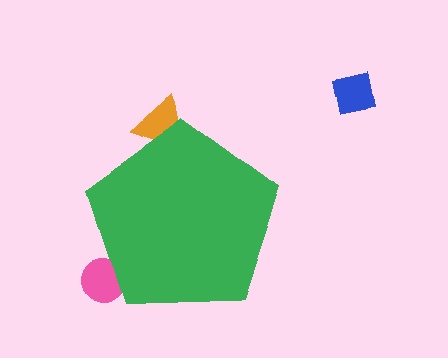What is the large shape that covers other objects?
A green pentagon.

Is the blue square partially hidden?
No, the blue square is fully visible.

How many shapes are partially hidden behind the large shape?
2 shapes are partially hidden.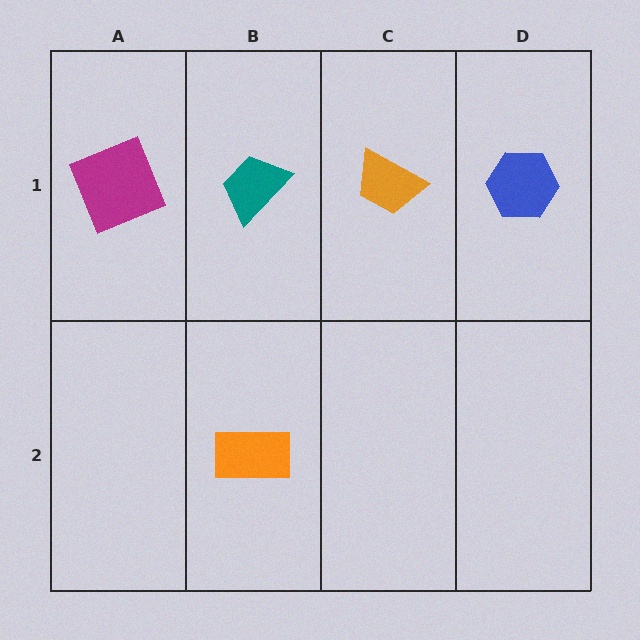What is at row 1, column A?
A magenta square.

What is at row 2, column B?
An orange rectangle.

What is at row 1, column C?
An orange trapezoid.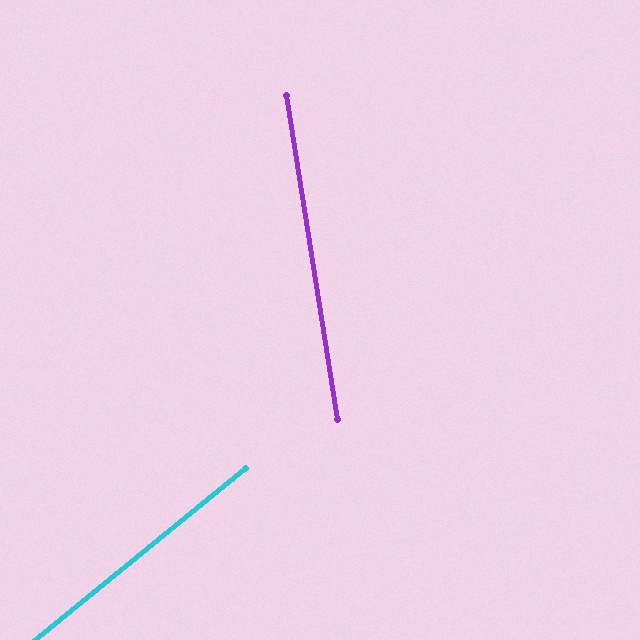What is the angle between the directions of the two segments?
Approximately 60 degrees.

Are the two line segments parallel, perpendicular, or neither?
Neither parallel nor perpendicular — they differ by about 60°.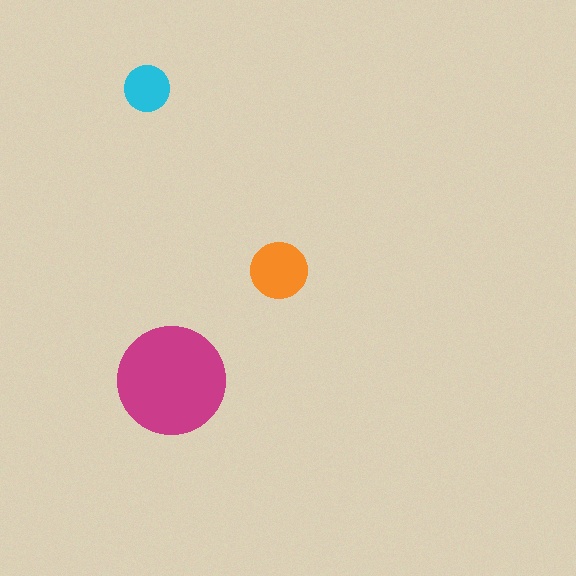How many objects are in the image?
There are 3 objects in the image.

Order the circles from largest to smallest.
the magenta one, the orange one, the cyan one.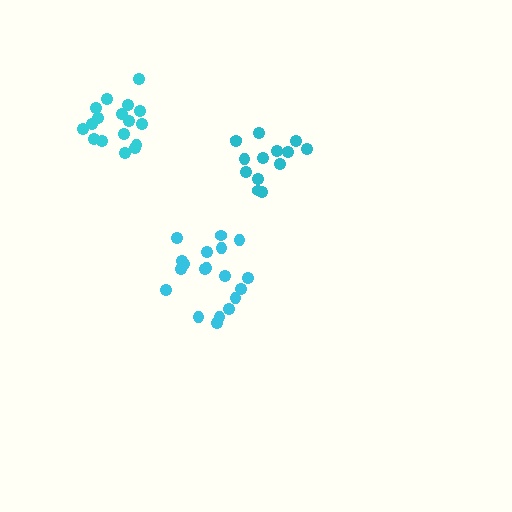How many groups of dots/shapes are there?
There are 3 groups.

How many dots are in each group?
Group 1: 19 dots, Group 2: 17 dots, Group 3: 14 dots (50 total).